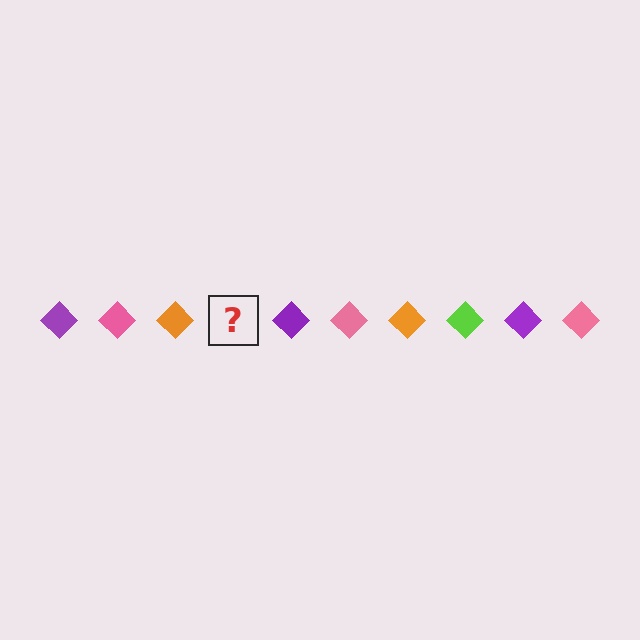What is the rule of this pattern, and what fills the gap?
The rule is that the pattern cycles through purple, pink, orange, lime diamonds. The gap should be filled with a lime diamond.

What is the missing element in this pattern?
The missing element is a lime diamond.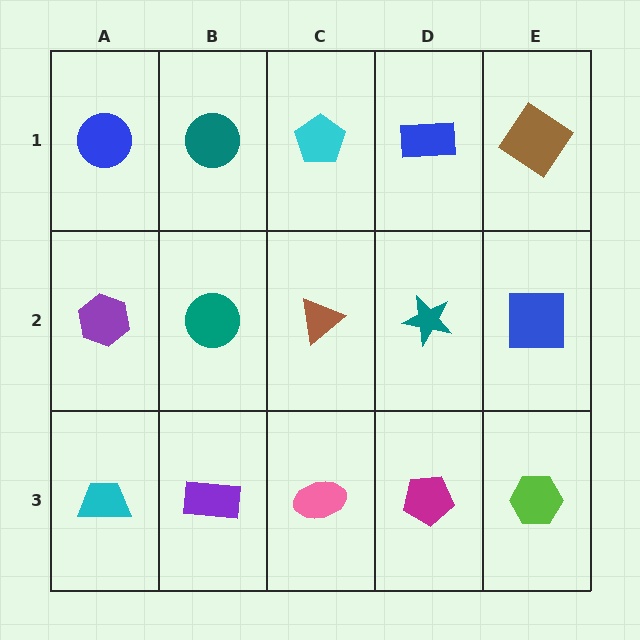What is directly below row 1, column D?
A teal star.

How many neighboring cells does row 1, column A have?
2.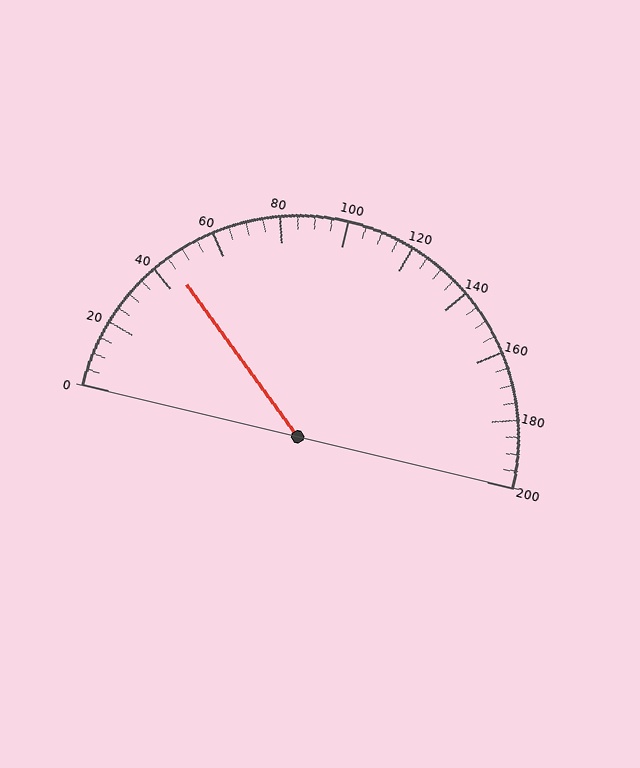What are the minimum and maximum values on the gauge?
The gauge ranges from 0 to 200.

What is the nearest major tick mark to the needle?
The nearest major tick mark is 40.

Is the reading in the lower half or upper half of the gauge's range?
The reading is in the lower half of the range (0 to 200).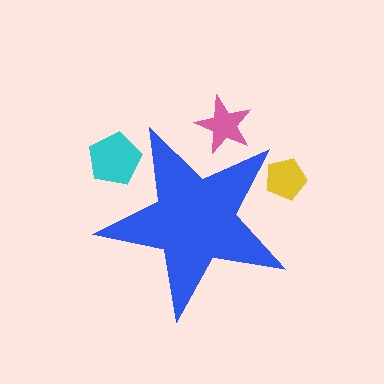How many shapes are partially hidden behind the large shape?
3 shapes are partially hidden.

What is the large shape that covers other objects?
A blue star.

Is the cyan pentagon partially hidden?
Yes, the cyan pentagon is partially hidden behind the blue star.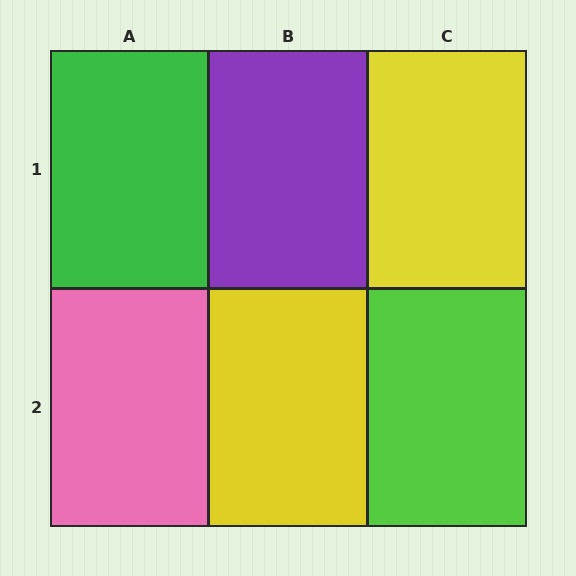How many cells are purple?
1 cell is purple.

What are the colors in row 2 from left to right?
Pink, yellow, lime.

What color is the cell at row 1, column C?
Yellow.